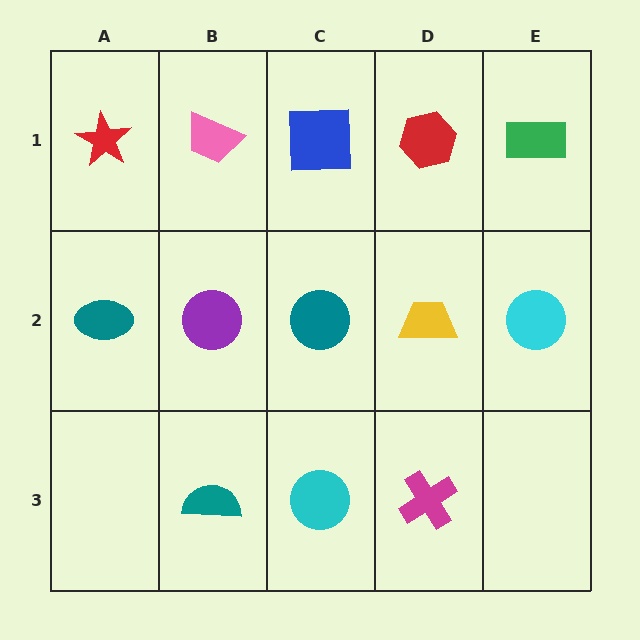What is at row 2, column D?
A yellow trapezoid.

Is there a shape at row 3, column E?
No, that cell is empty.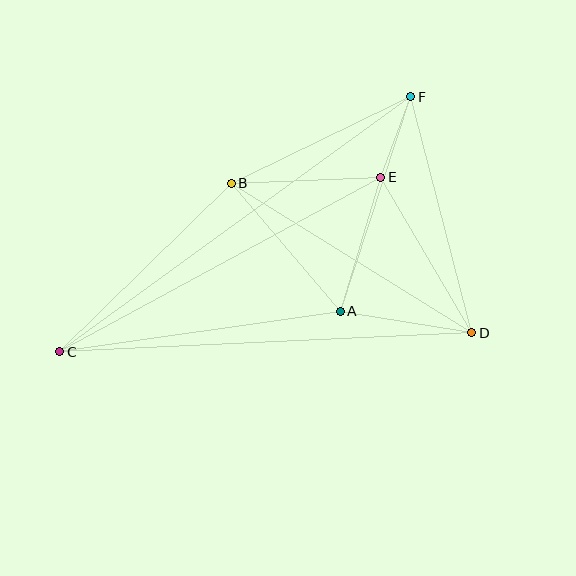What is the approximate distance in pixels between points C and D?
The distance between C and D is approximately 412 pixels.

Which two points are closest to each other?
Points E and F are closest to each other.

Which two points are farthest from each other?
Points C and F are farthest from each other.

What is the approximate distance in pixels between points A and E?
The distance between A and E is approximately 140 pixels.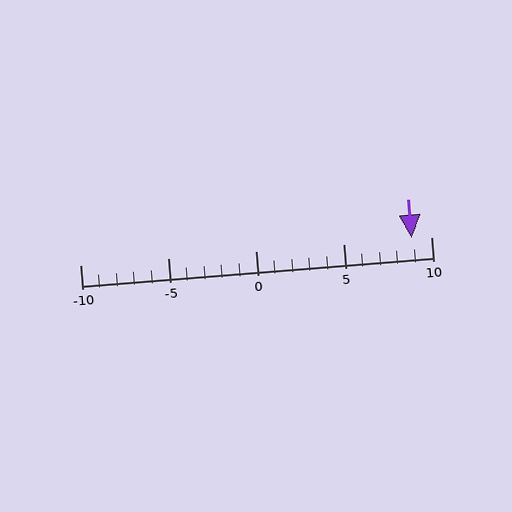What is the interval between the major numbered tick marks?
The major tick marks are spaced 5 units apart.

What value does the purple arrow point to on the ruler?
The purple arrow points to approximately 9.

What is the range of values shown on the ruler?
The ruler shows values from -10 to 10.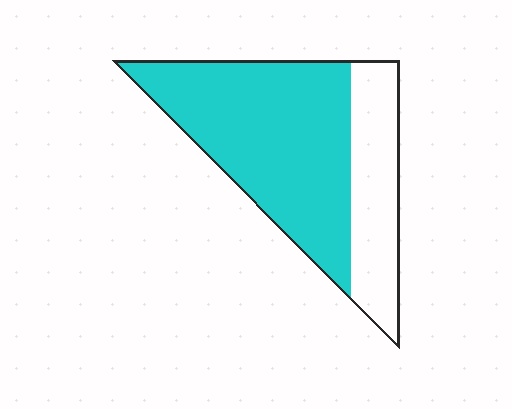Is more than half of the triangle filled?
Yes.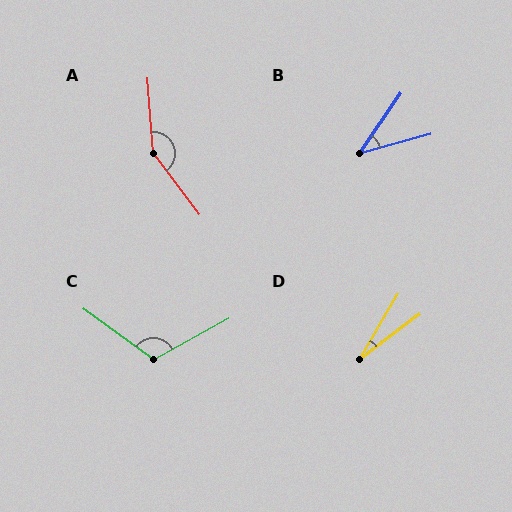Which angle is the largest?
A, at approximately 148 degrees.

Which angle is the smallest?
D, at approximately 22 degrees.